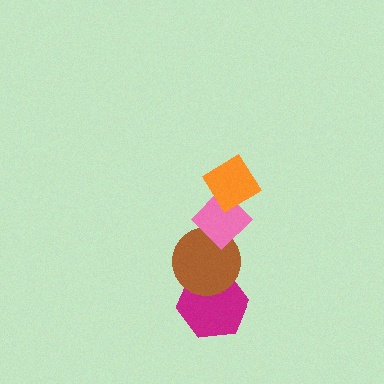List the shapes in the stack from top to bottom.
From top to bottom: the orange diamond, the pink diamond, the brown circle, the magenta hexagon.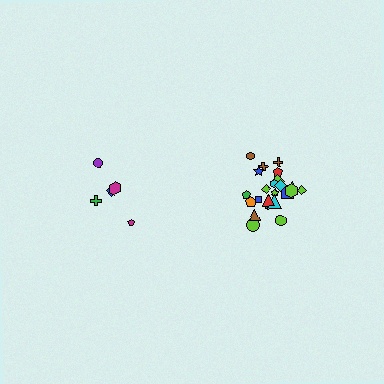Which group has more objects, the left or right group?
The right group.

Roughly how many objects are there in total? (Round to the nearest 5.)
Roughly 30 objects in total.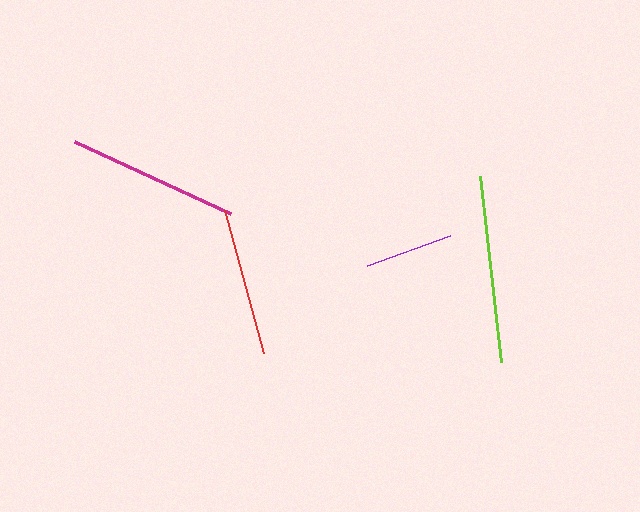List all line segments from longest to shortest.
From longest to shortest: lime, magenta, red, purple.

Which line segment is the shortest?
The purple line is the shortest at approximately 88 pixels.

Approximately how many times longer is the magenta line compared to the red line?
The magenta line is approximately 1.2 times the length of the red line.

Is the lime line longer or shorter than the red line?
The lime line is longer than the red line.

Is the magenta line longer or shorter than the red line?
The magenta line is longer than the red line.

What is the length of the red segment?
The red segment is approximately 148 pixels long.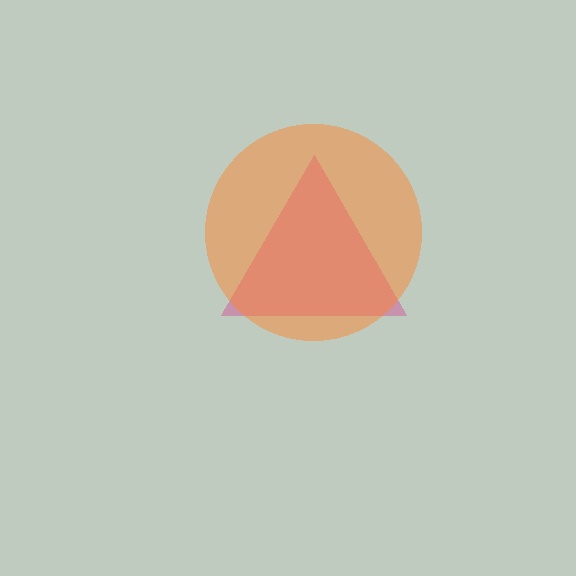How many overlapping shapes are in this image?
There are 2 overlapping shapes in the image.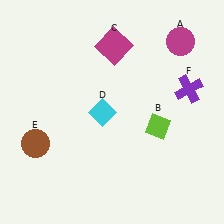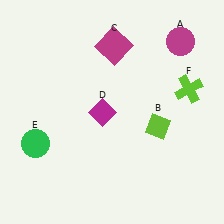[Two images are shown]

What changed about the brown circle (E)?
In Image 1, E is brown. In Image 2, it changed to green.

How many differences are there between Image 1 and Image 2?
There are 3 differences between the two images.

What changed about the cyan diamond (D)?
In Image 1, D is cyan. In Image 2, it changed to magenta.